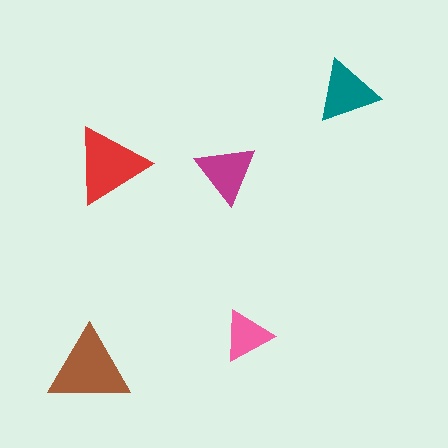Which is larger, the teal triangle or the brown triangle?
The brown one.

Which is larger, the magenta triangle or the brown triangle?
The brown one.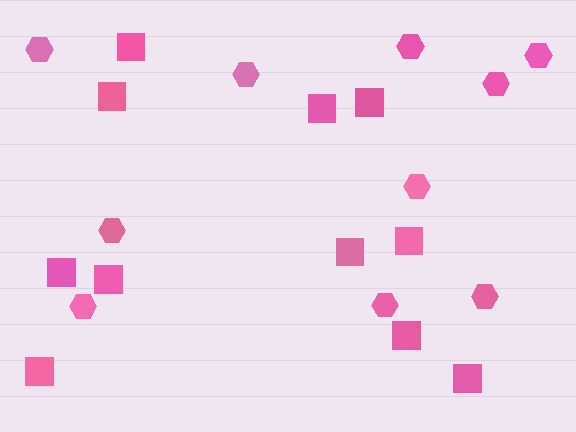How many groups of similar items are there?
There are 2 groups: one group of squares (11) and one group of hexagons (10).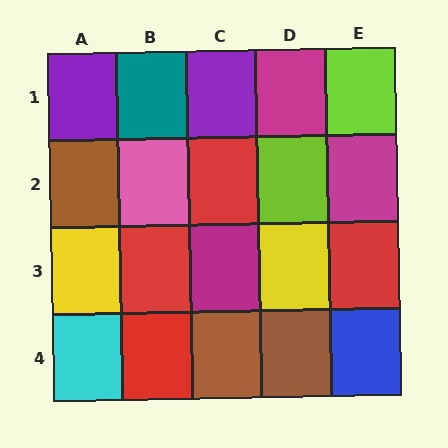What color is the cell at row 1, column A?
Purple.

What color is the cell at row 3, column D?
Yellow.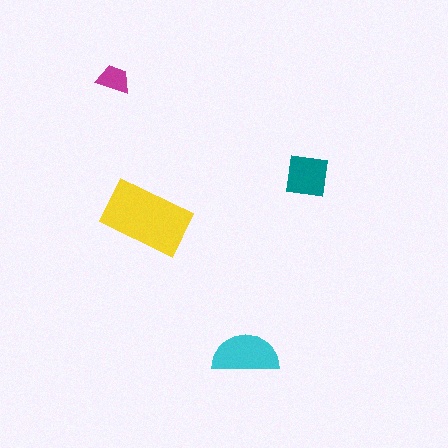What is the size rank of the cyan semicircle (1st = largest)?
2nd.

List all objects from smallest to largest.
The magenta trapezoid, the teal square, the cyan semicircle, the yellow rectangle.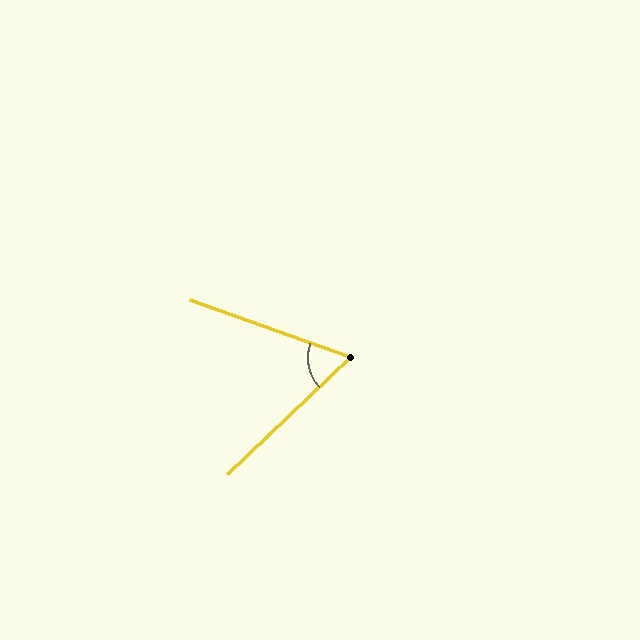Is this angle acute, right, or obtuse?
It is acute.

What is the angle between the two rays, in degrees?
Approximately 63 degrees.